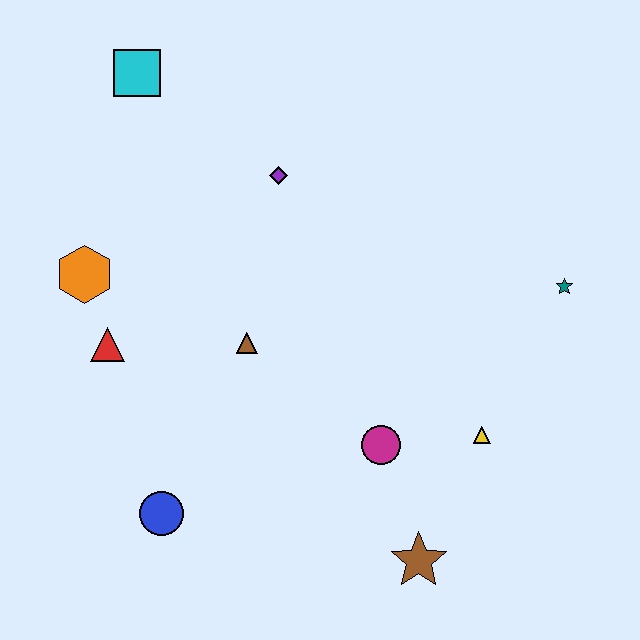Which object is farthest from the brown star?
The cyan square is farthest from the brown star.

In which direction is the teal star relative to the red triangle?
The teal star is to the right of the red triangle.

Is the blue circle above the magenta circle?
No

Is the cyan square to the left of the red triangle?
No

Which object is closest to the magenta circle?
The yellow triangle is closest to the magenta circle.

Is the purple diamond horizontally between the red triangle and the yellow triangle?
Yes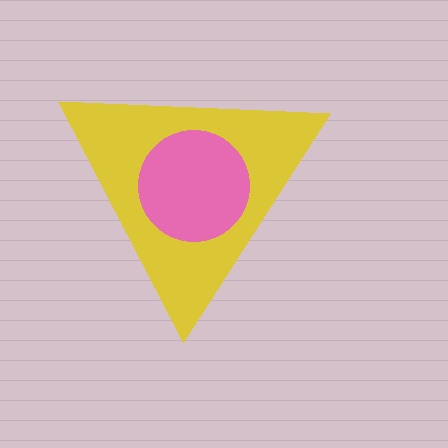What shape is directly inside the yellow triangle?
The pink circle.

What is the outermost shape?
The yellow triangle.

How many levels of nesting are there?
2.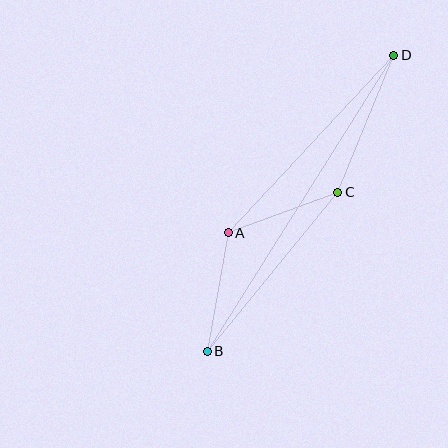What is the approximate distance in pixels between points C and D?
The distance between C and D is approximately 148 pixels.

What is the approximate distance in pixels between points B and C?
The distance between B and C is approximately 206 pixels.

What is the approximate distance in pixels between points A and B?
The distance between A and B is approximately 121 pixels.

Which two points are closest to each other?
Points A and C are closest to each other.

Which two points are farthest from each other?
Points B and D are farthest from each other.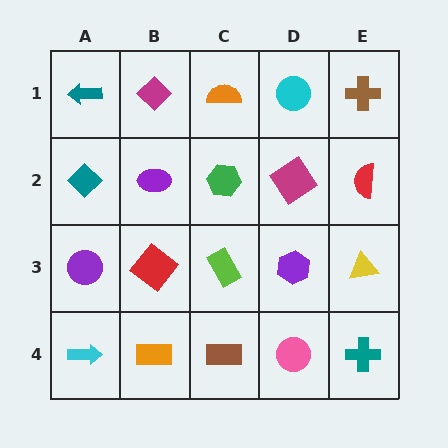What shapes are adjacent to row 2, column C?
An orange semicircle (row 1, column C), a lime rectangle (row 3, column C), a purple ellipse (row 2, column B), a magenta diamond (row 2, column D).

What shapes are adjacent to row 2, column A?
A teal arrow (row 1, column A), a purple circle (row 3, column A), a purple ellipse (row 2, column B).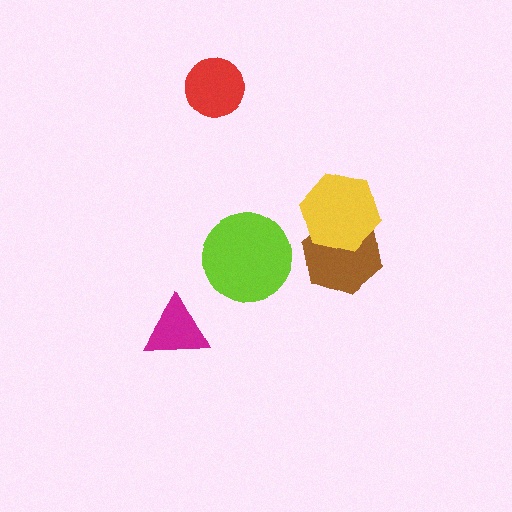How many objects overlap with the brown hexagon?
1 object overlaps with the brown hexagon.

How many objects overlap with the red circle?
0 objects overlap with the red circle.